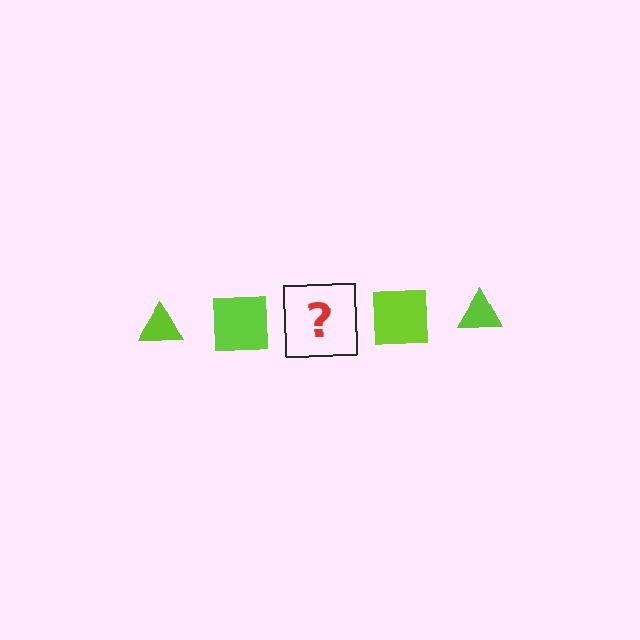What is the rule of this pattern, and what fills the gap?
The rule is that the pattern cycles through triangle, square shapes in lime. The gap should be filled with a lime triangle.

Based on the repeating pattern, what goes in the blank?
The blank should be a lime triangle.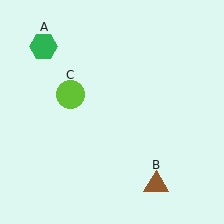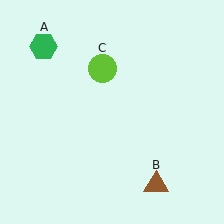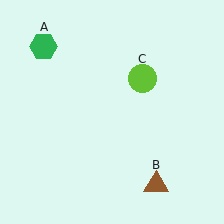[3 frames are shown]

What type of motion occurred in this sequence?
The lime circle (object C) rotated clockwise around the center of the scene.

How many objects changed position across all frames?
1 object changed position: lime circle (object C).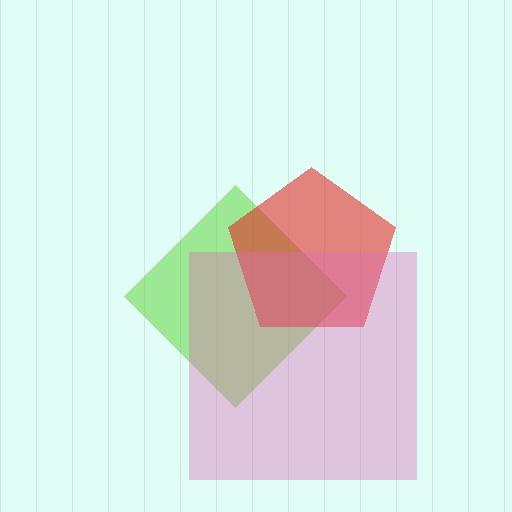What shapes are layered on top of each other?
The layered shapes are: a lime diamond, a red pentagon, a pink square.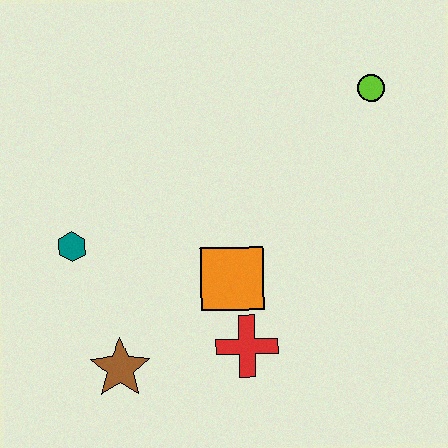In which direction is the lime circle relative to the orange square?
The lime circle is above the orange square.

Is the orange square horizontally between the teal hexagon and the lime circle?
Yes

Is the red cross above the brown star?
Yes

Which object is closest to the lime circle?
The orange square is closest to the lime circle.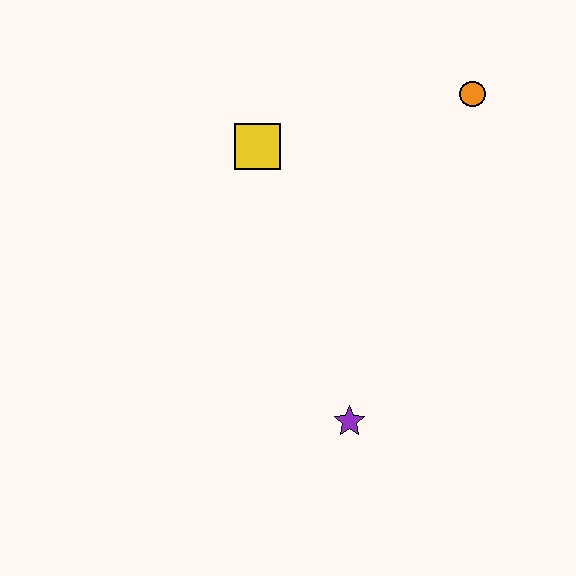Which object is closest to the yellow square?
The orange circle is closest to the yellow square.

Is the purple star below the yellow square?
Yes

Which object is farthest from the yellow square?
The purple star is farthest from the yellow square.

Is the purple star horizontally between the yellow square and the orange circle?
Yes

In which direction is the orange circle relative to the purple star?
The orange circle is above the purple star.